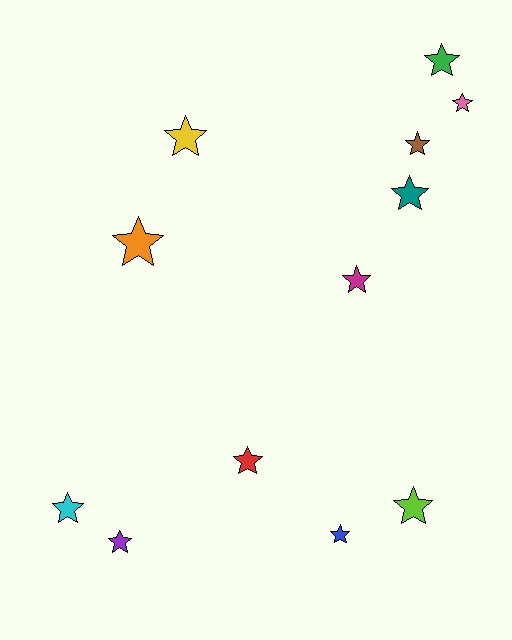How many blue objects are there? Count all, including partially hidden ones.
There is 1 blue object.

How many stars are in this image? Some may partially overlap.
There are 12 stars.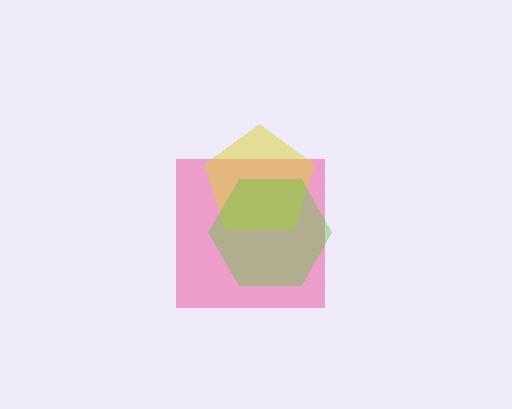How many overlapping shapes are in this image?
There are 3 overlapping shapes in the image.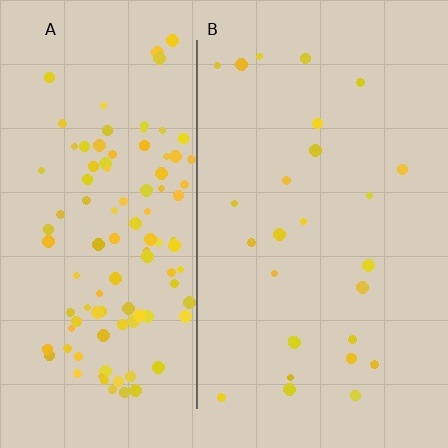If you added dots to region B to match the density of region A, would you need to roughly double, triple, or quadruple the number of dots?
Approximately quadruple.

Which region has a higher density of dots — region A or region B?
A (the left).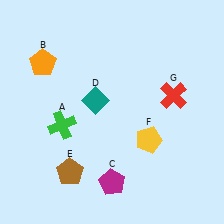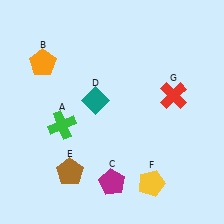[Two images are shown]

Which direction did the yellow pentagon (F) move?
The yellow pentagon (F) moved down.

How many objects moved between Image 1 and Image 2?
1 object moved between the two images.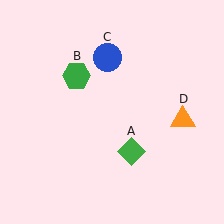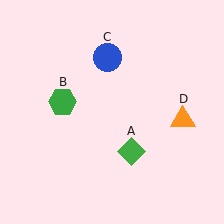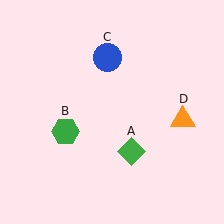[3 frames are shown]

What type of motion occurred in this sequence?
The green hexagon (object B) rotated counterclockwise around the center of the scene.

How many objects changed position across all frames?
1 object changed position: green hexagon (object B).